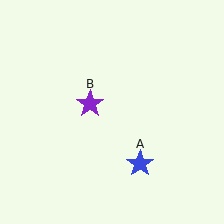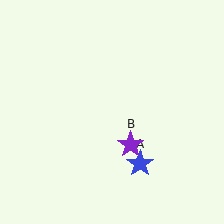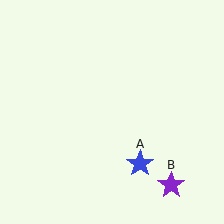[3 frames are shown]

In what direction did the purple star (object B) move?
The purple star (object B) moved down and to the right.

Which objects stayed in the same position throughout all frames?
Blue star (object A) remained stationary.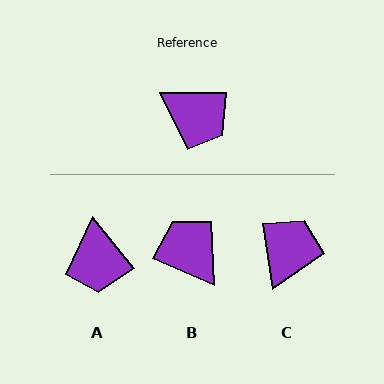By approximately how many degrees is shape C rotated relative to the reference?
Approximately 99 degrees counter-clockwise.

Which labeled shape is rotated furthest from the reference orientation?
B, about 156 degrees away.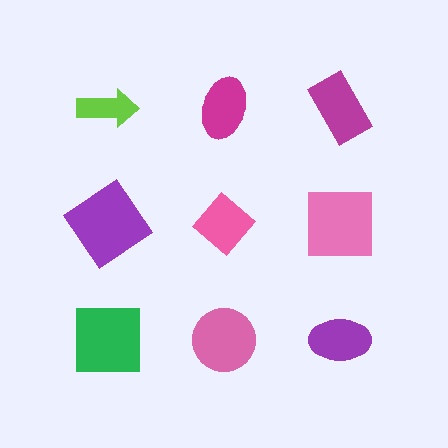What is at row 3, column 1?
A green square.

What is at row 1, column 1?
A lime arrow.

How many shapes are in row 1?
3 shapes.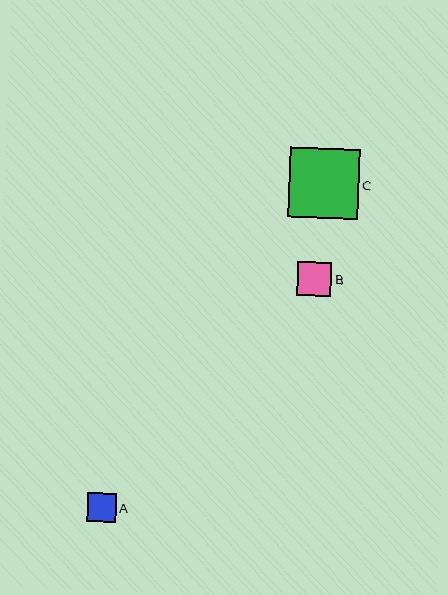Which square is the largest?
Square C is the largest with a size of approximately 70 pixels.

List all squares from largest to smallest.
From largest to smallest: C, B, A.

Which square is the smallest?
Square A is the smallest with a size of approximately 29 pixels.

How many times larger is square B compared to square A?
Square B is approximately 1.2 times the size of square A.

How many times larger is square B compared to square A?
Square B is approximately 1.2 times the size of square A.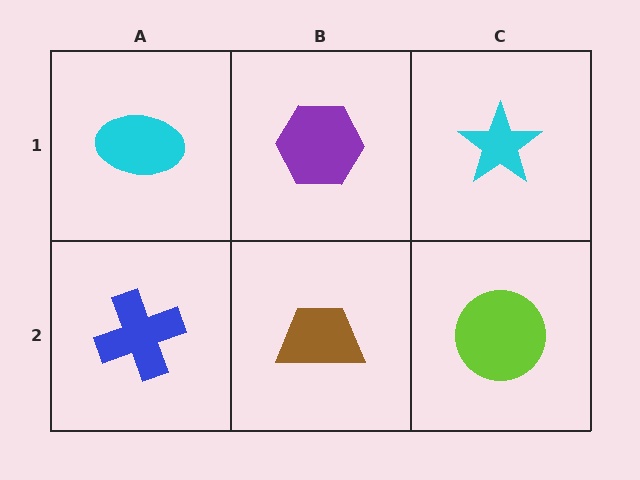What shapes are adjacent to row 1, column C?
A lime circle (row 2, column C), a purple hexagon (row 1, column B).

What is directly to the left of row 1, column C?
A purple hexagon.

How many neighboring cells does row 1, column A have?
2.